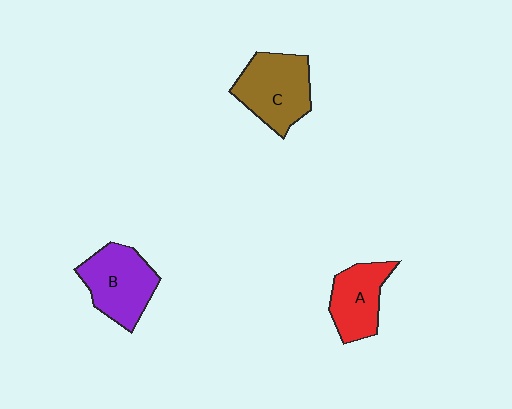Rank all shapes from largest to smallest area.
From largest to smallest: C (brown), B (purple), A (red).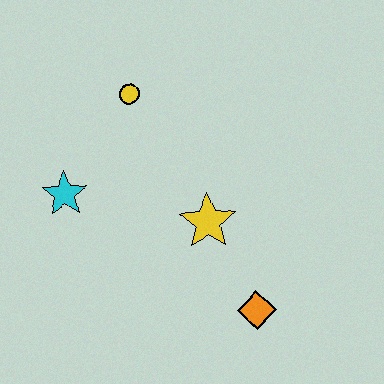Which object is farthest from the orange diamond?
The yellow circle is farthest from the orange diamond.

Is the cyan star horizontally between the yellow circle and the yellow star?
No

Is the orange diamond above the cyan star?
No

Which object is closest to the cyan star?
The yellow circle is closest to the cyan star.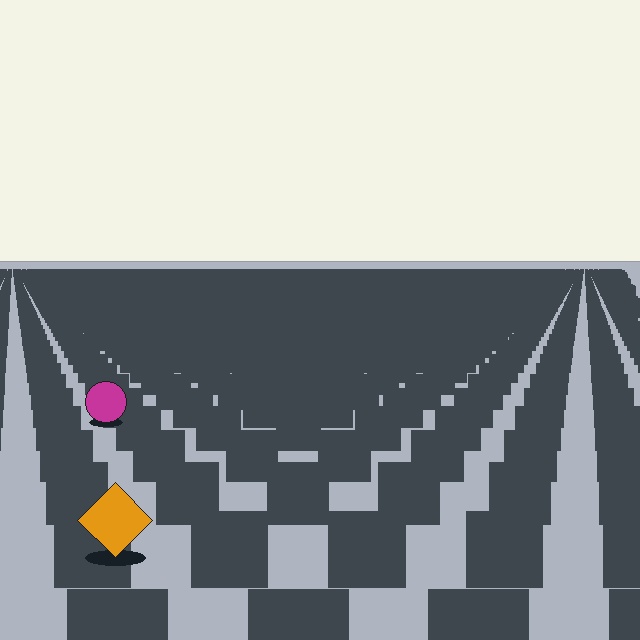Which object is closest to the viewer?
The orange diamond is closest. The texture marks near it are larger and more spread out.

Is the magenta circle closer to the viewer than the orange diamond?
No. The orange diamond is closer — you can tell from the texture gradient: the ground texture is coarser near it.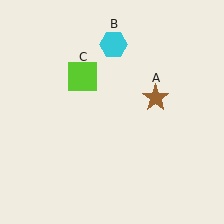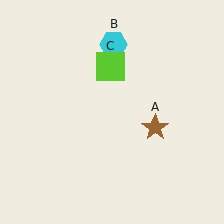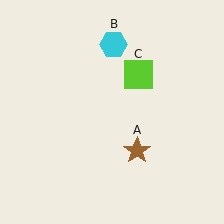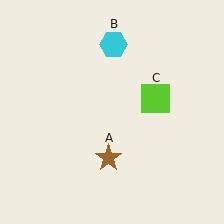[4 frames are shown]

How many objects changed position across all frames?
2 objects changed position: brown star (object A), lime square (object C).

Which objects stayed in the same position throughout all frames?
Cyan hexagon (object B) remained stationary.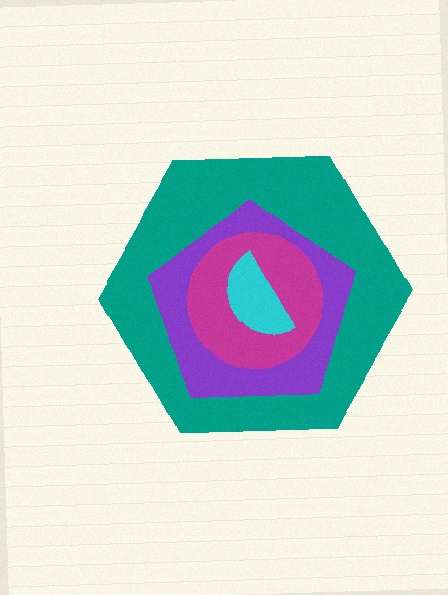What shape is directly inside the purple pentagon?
The magenta circle.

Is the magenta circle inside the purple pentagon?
Yes.